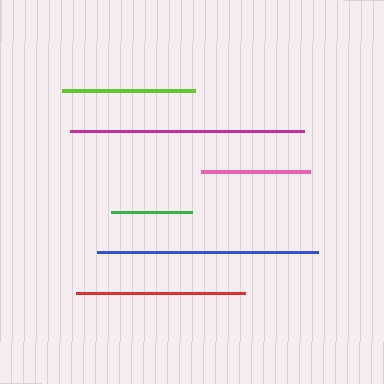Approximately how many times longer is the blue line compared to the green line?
The blue line is approximately 2.7 times the length of the green line.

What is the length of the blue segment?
The blue segment is approximately 221 pixels long.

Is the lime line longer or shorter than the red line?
The red line is longer than the lime line.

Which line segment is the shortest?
The green line is the shortest at approximately 82 pixels.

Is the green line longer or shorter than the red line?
The red line is longer than the green line.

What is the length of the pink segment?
The pink segment is approximately 109 pixels long.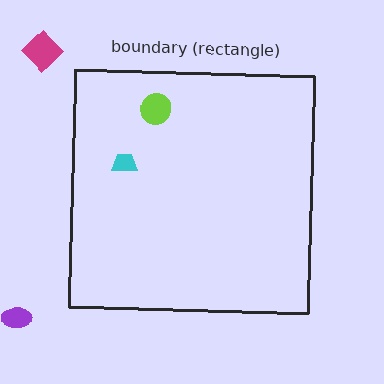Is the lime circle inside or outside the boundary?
Inside.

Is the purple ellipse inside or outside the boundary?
Outside.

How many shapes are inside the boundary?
2 inside, 2 outside.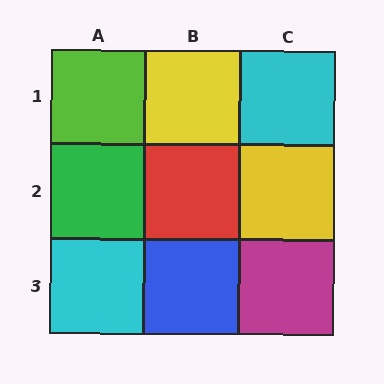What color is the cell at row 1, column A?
Lime.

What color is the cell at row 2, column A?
Green.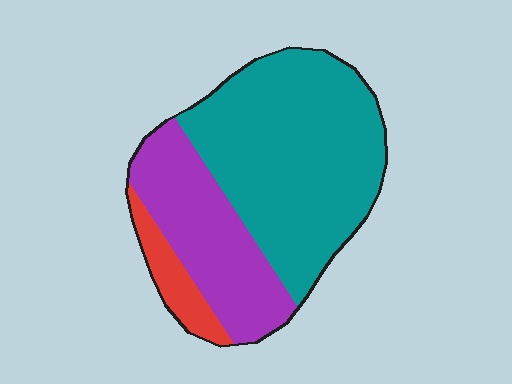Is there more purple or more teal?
Teal.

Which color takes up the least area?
Red, at roughly 10%.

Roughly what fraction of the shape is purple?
Purple takes up between a sixth and a third of the shape.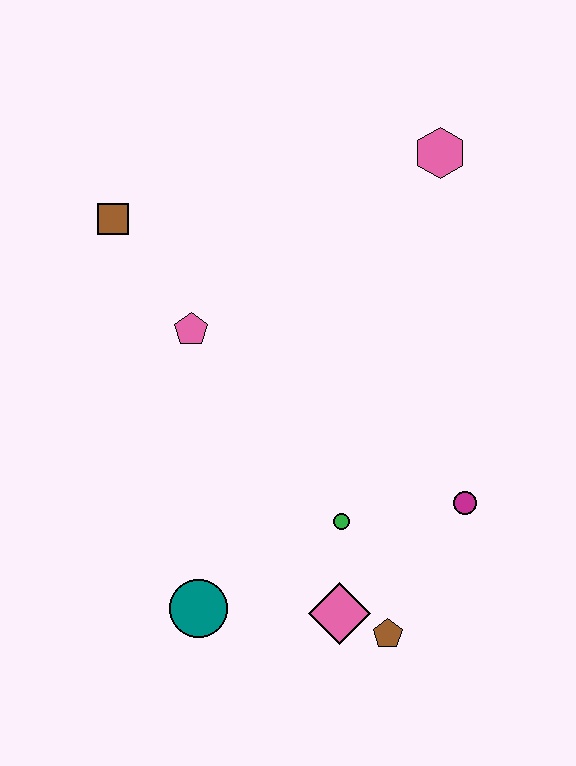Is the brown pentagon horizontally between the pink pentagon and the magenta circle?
Yes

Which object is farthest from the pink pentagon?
The brown pentagon is farthest from the pink pentagon.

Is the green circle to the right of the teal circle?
Yes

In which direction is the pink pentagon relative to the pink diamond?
The pink pentagon is above the pink diamond.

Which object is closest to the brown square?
The pink pentagon is closest to the brown square.